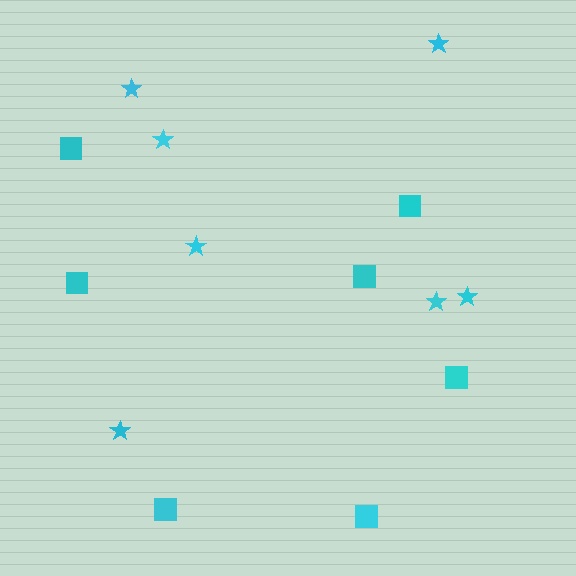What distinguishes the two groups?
There are 2 groups: one group of squares (7) and one group of stars (7).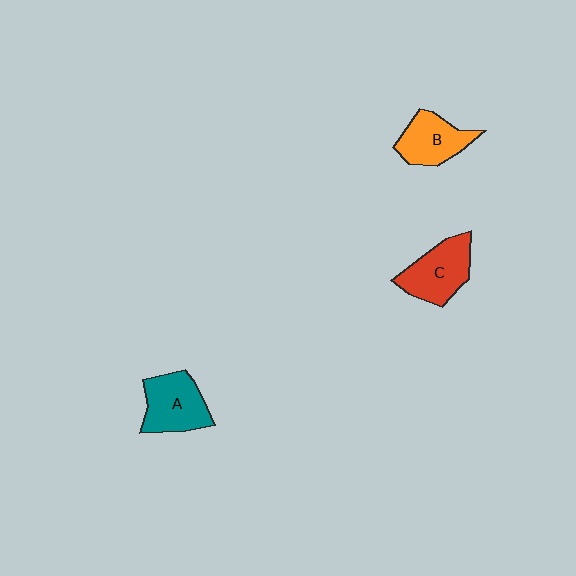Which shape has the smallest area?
Shape B (orange).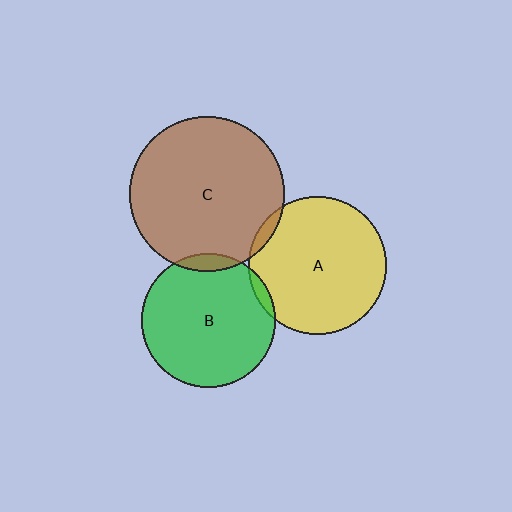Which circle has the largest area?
Circle C (brown).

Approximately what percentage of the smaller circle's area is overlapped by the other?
Approximately 5%.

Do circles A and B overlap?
Yes.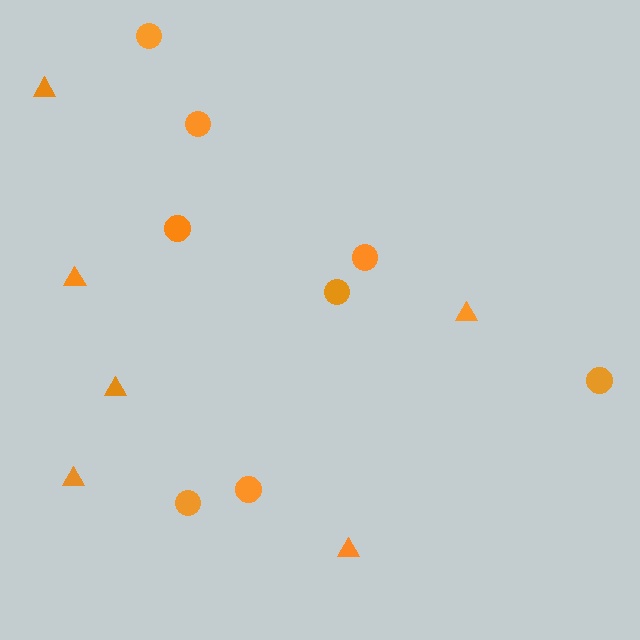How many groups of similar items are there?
There are 2 groups: one group of triangles (6) and one group of circles (8).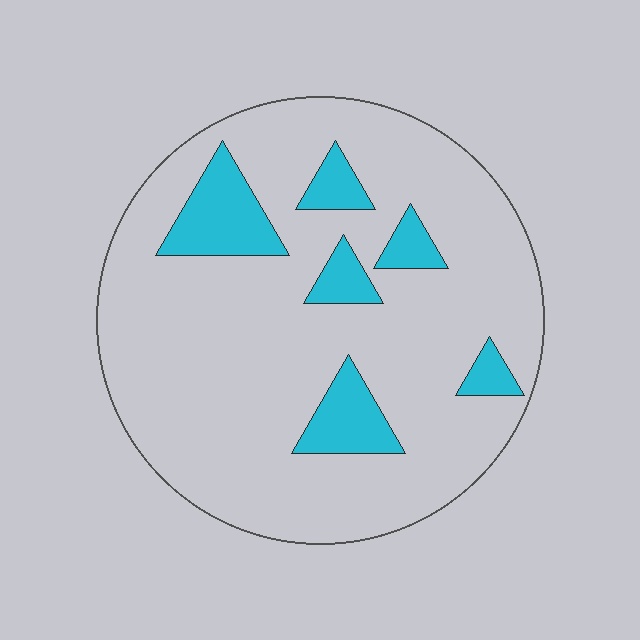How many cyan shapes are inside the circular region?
6.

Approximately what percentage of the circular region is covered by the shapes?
Approximately 15%.